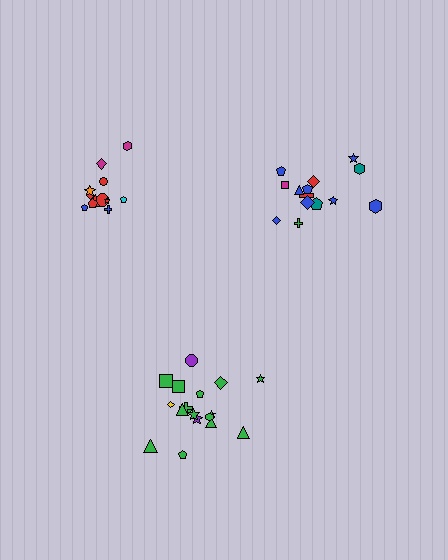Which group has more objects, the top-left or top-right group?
The top-right group.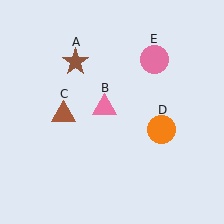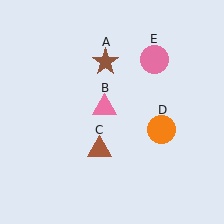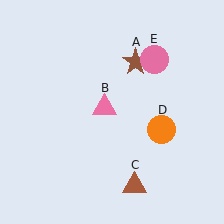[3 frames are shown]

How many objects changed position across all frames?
2 objects changed position: brown star (object A), brown triangle (object C).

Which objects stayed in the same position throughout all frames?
Pink triangle (object B) and orange circle (object D) and pink circle (object E) remained stationary.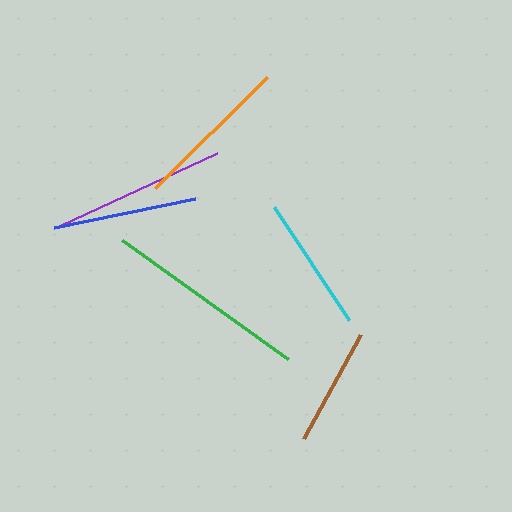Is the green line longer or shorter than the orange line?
The green line is longer than the orange line.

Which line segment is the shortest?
The brown line is the shortest at approximately 118 pixels.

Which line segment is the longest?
The green line is the longest at approximately 203 pixels.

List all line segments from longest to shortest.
From longest to shortest: green, purple, orange, blue, cyan, brown.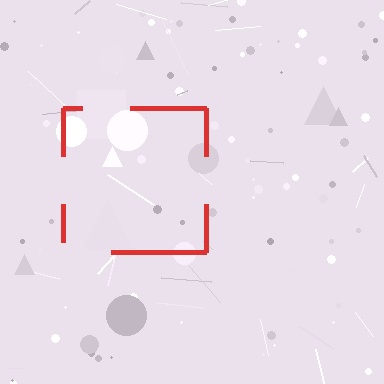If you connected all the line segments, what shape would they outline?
They would outline a square.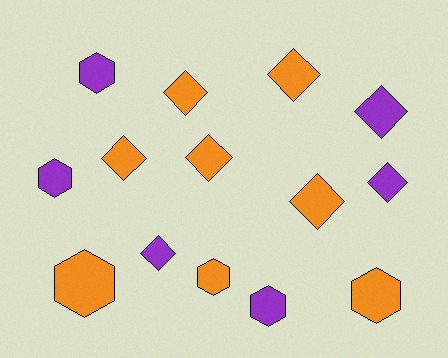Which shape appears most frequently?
Diamond, with 8 objects.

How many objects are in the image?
There are 14 objects.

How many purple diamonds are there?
There are 3 purple diamonds.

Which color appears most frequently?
Orange, with 8 objects.